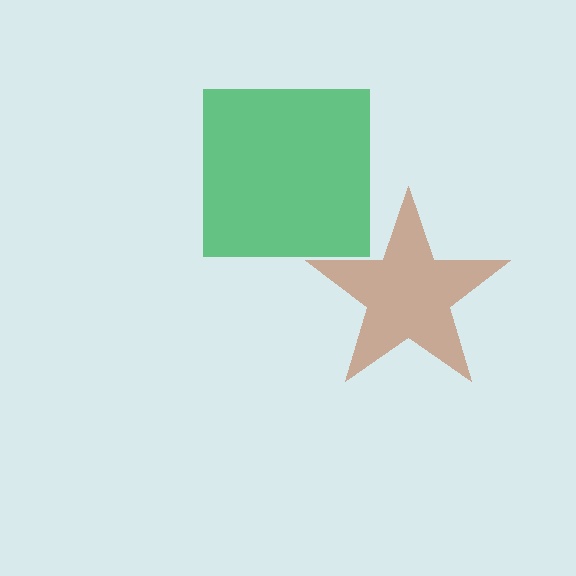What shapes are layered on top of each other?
The layered shapes are: a brown star, a green square.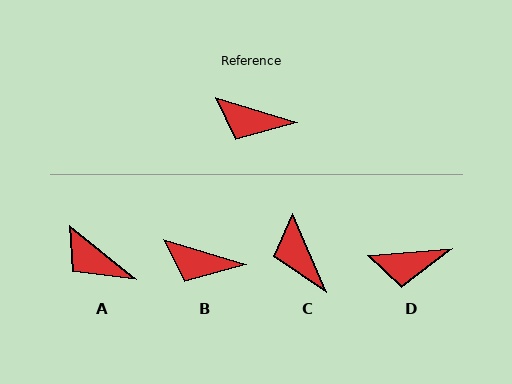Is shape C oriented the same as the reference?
No, it is off by about 50 degrees.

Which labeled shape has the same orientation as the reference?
B.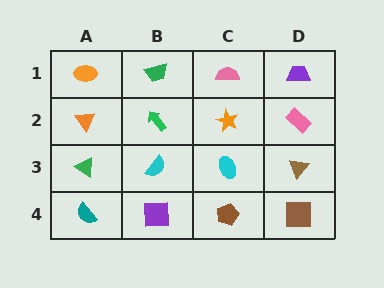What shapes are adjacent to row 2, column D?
A purple trapezoid (row 1, column D), a brown triangle (row 3, column D), an orange star (row 2, column C).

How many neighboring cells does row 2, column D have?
3.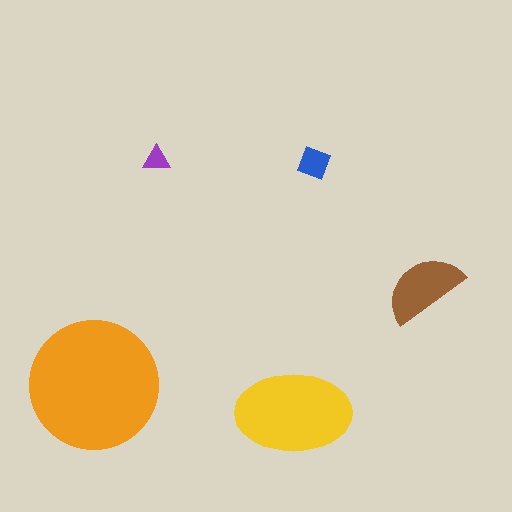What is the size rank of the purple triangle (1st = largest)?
5th.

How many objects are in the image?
There are 5 objects in the image.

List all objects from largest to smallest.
The orange circle, the yellow ellipse, the brown semicircle, the blue diamond, the purple triangle.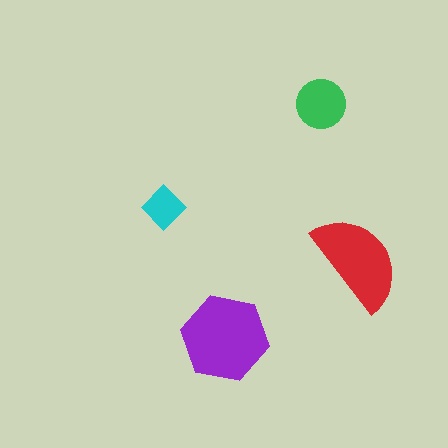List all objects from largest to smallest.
The purple hexagon, the red semicircle, the green circle, the cyan diamond.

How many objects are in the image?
There are 4 objects in the image.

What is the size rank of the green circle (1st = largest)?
3rd.